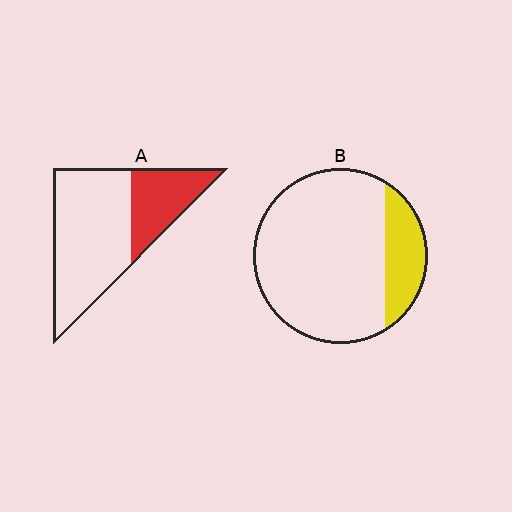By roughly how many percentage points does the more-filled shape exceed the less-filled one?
By roughly 10 percentage points (A over B).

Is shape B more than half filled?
No.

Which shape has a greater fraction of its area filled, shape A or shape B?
Shape A.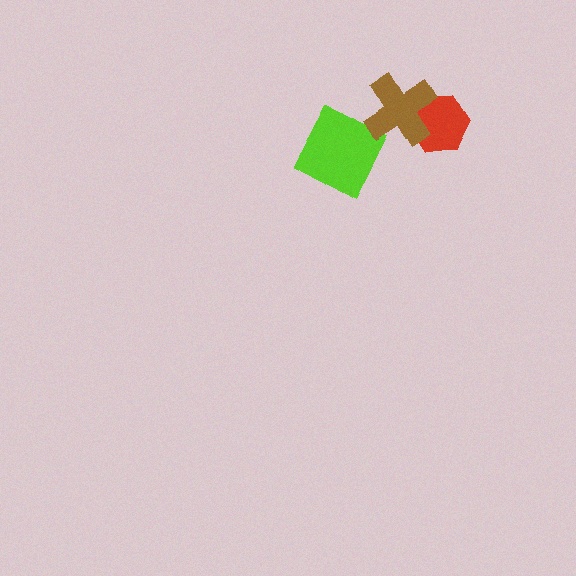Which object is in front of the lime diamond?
The brown cross is in front of the lime diamond.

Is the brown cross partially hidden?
No, no other shape covers it.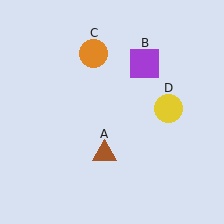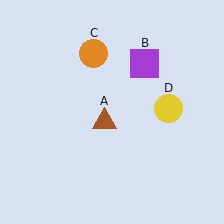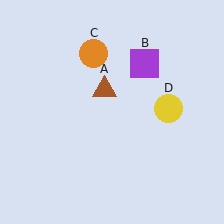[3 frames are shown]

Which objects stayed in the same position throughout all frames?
Purple square (object B) and orange circle (object C) and yellow circle (object D) remained stationary.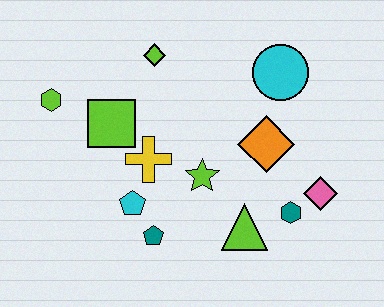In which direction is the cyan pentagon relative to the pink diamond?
The cyan pentagon is to the left of the pink diamond.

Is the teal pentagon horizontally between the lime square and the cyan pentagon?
No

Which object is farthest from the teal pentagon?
The cyan circle is farthest from the teal pentagon.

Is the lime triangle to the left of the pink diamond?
Yes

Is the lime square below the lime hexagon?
Yes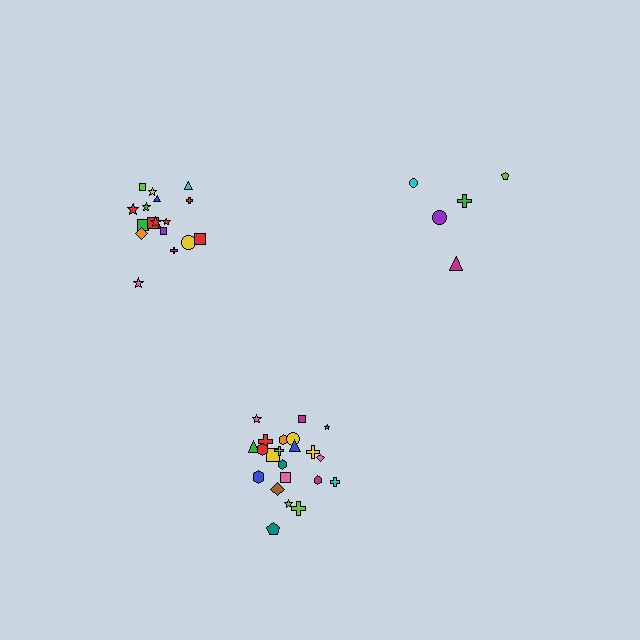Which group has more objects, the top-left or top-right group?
The top-left group.